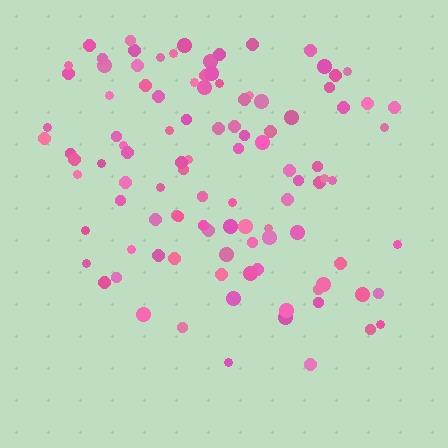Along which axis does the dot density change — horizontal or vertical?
Vertical.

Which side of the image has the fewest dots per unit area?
The bottom.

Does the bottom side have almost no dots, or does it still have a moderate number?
Still a moderate number, just noticeably fewer than the top.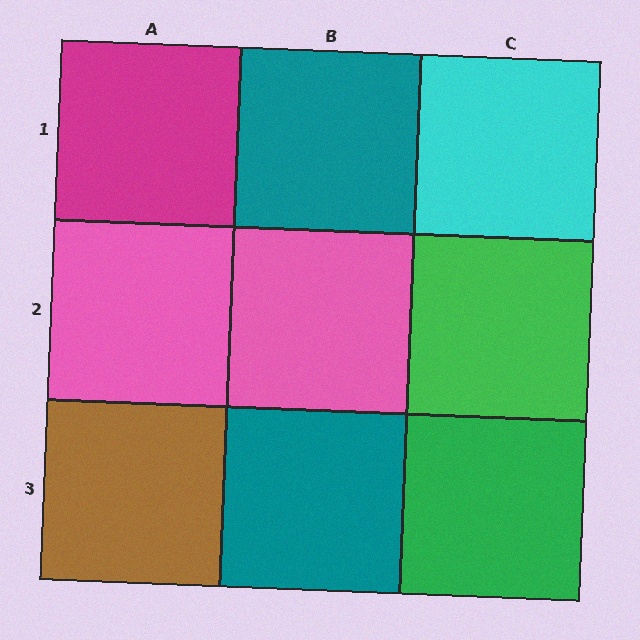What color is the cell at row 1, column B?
Teal.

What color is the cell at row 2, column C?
Green.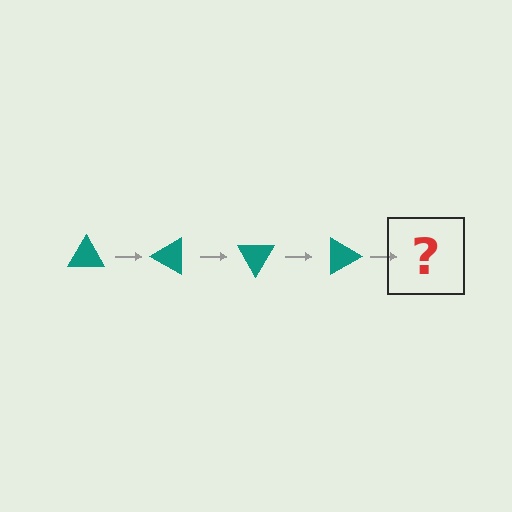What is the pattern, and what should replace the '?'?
The pattern is that the triangle rotates 30 degrees each step. The '?' should be a teal triangle rotated 120 degrees.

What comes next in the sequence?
The next element should be a teal triangle rotated 120 degrees.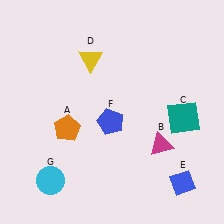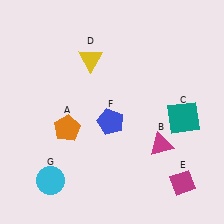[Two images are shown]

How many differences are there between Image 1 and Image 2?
There is 1 difference between the two images.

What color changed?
The diamond (E) changed from blue in Image 1 to magenta in Image 2.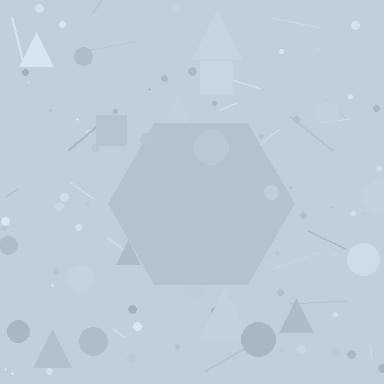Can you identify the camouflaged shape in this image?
The camouflaged shape is a hexagon.